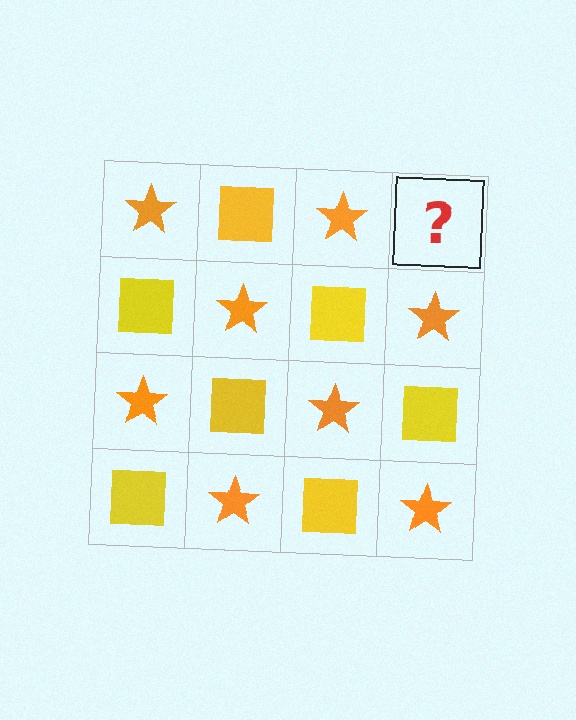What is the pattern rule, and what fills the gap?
The rule is that it alternates orange star and yellow square in a checkerboard pattern. The gap should be filled with a yellow square.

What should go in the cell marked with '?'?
The missing cell should contain a yellow square.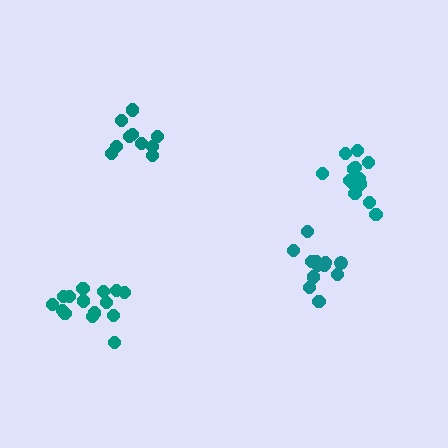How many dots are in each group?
Group 1: 10 dots, Group 2: 12 dots, Group 3: 15 dots, Group 4: 15 dots (52 total).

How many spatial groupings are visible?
There are 4 spatial groupings.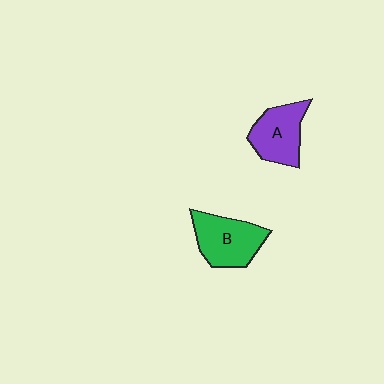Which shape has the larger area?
Shape B (green).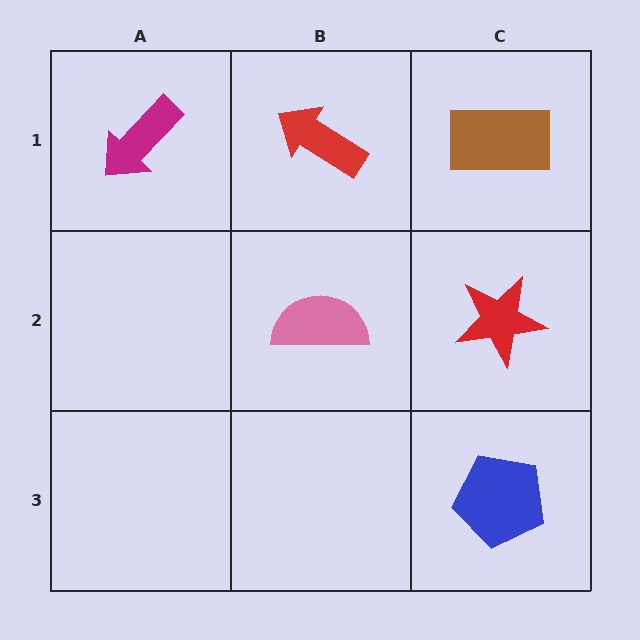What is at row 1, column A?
A magenta arrow.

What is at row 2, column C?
A red star.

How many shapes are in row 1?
3 shapes.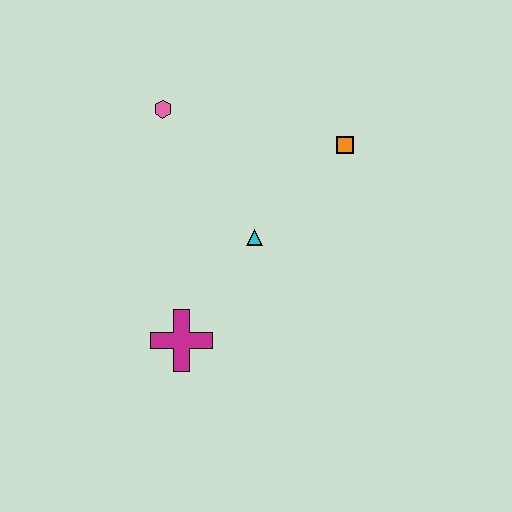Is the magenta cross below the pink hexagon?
Yes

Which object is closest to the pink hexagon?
The cyan triangle is closest to the pink hexagon.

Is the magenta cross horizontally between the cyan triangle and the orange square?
No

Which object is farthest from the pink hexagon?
The magenta cross is farthest from the pink hexagon.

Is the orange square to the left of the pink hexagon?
No